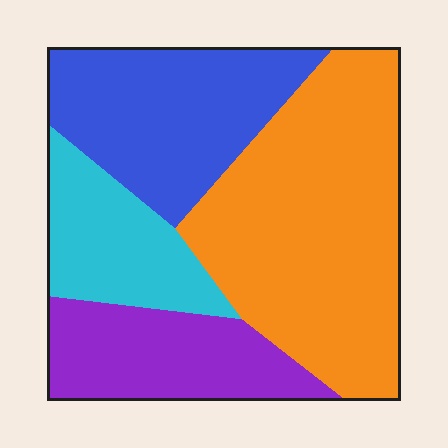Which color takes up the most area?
Orange, at roughly 40%.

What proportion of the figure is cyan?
Cyan covers roughly 15% of the figure.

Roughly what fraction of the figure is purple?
Purple covers roughly 20% of the figure.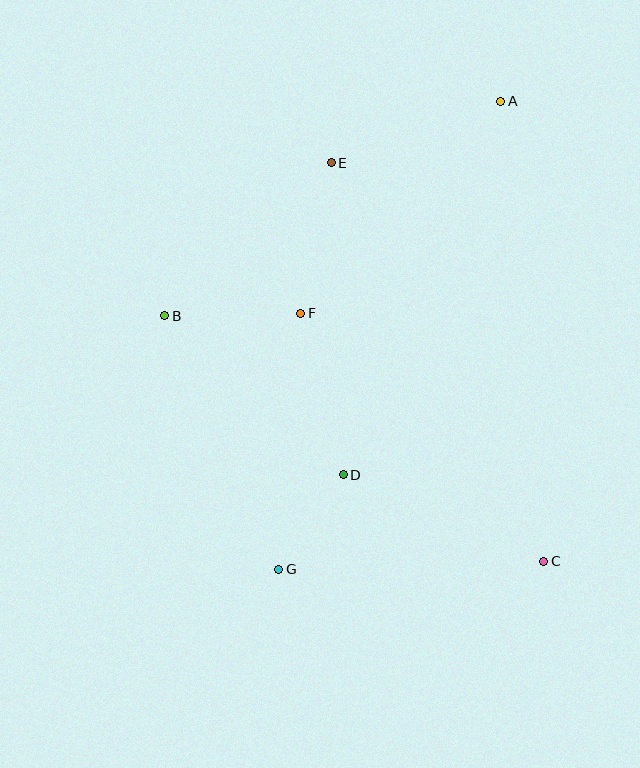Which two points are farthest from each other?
Points A and G are farthest from each other.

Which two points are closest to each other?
Points D and G are closest to each other.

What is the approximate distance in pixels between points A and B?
The distance between A and B is approximately 399 pixels.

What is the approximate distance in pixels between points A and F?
The distance between A and F is approximately 292 pixels.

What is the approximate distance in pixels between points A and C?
The distance between A and C is approximately 462 pixels.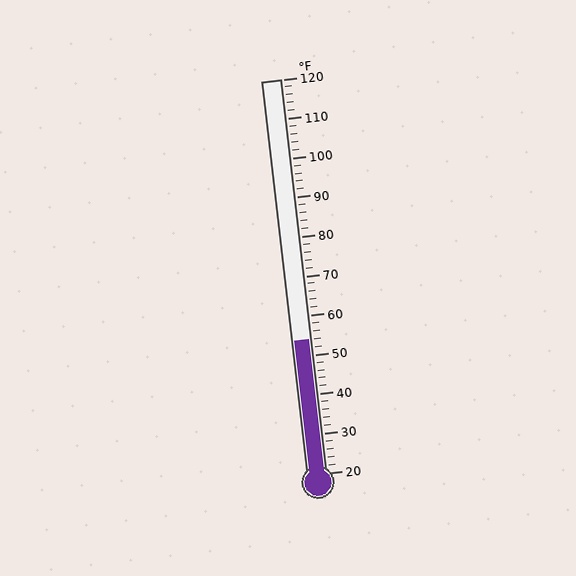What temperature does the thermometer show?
The thermometer shows approximately 54°F.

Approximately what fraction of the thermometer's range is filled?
The thermometer is filled to approximately 35% of its range.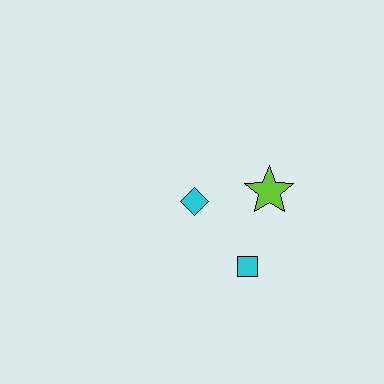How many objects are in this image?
There are 3 objects.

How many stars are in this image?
There is 1 star.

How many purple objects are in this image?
There are no purple objects.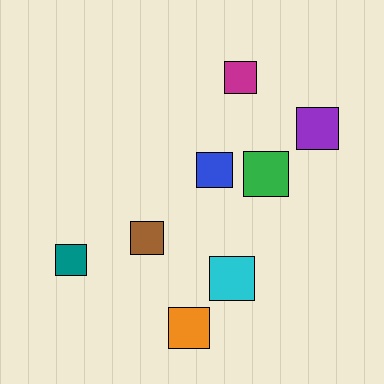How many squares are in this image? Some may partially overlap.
There are 8 squares.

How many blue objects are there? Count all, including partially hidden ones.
There is 1 blue object.